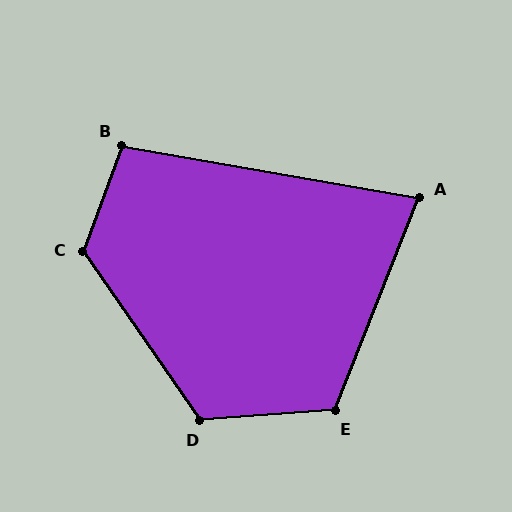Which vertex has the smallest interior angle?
A, at approximately 78 degrees.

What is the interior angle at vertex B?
Approximately 101 degrees (obtuse).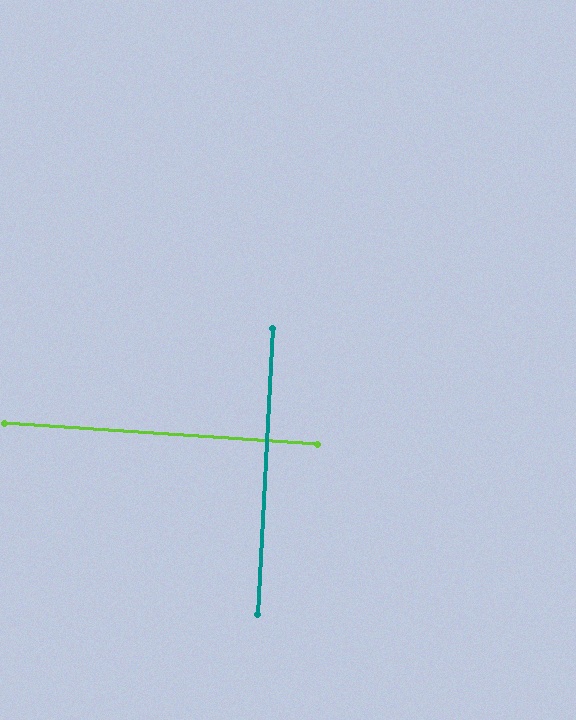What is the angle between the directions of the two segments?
Approximately 89 degrees.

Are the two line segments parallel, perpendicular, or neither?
Perpendicular — they meet at approximately 89°.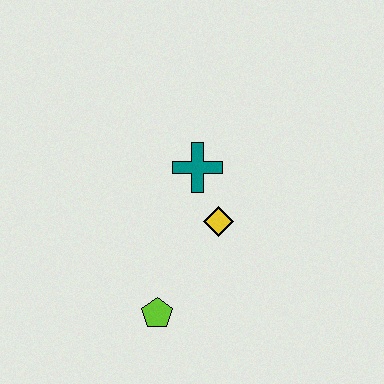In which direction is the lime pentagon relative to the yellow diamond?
The lime pentagon is below the yellow diamond.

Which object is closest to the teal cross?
The yellow diamond is closest to the teal cross.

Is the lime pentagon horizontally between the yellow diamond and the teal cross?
No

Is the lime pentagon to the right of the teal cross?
No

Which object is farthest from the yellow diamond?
The lime pentagon is farthest from the yellow diamond.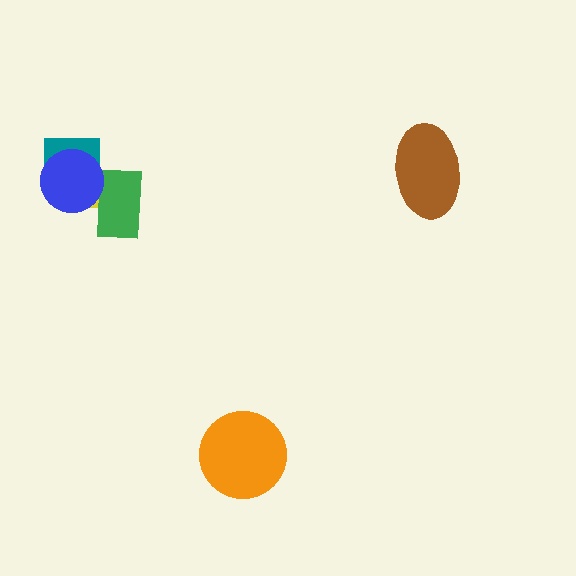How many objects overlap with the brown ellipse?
0 objects overlap with the brown ellipse.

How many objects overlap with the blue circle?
3 objects overlap with the blue circle.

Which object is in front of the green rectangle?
The blue circle is in front of the green rectangle.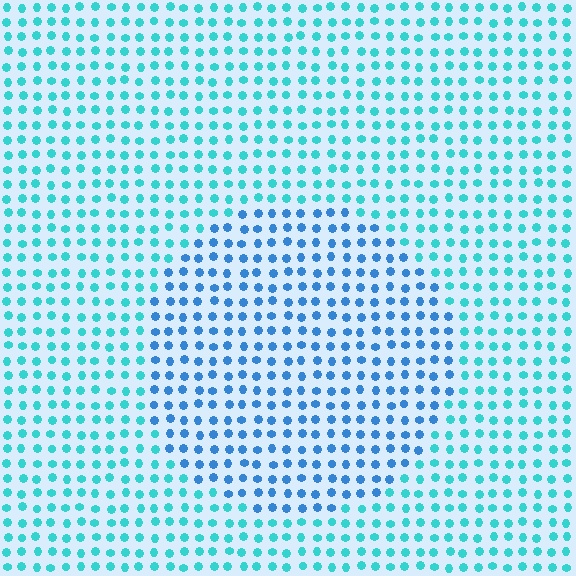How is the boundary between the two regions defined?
The boundary is defined purely by a slight shift in hue (about 31 degrees). Spacing, size, and orientation are identical on both sides.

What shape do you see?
I see a circle.